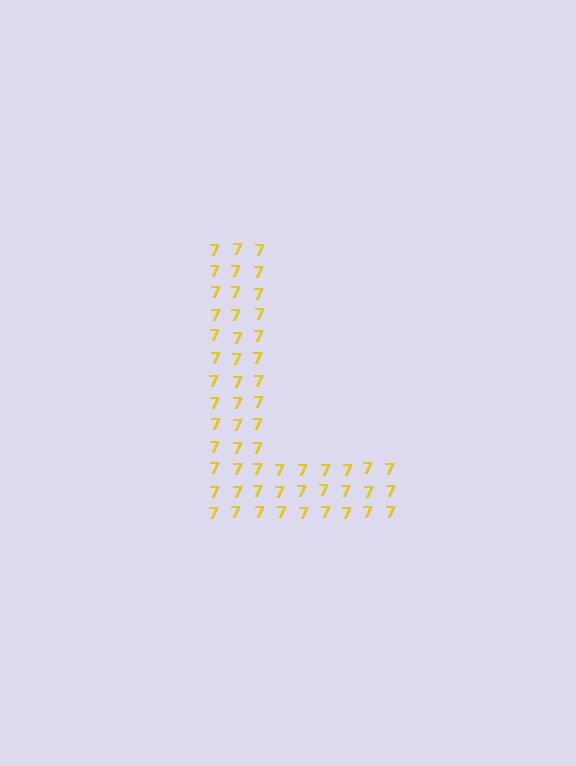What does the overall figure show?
The overall figure shows the letter L.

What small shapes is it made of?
It is made of small digit 7's.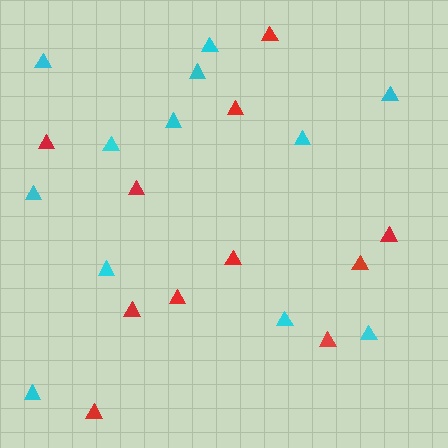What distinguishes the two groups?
There are 2 groups: one group of cyan triangles (12) and one group of red triangles (11).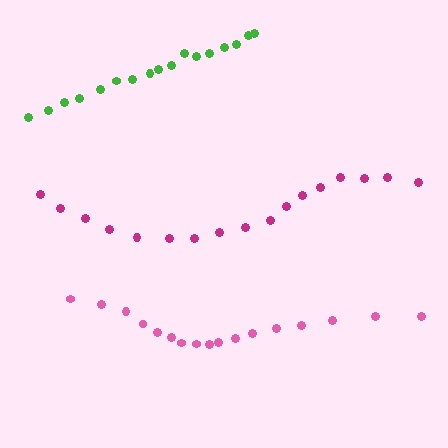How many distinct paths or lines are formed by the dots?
There are 3 distinct paths.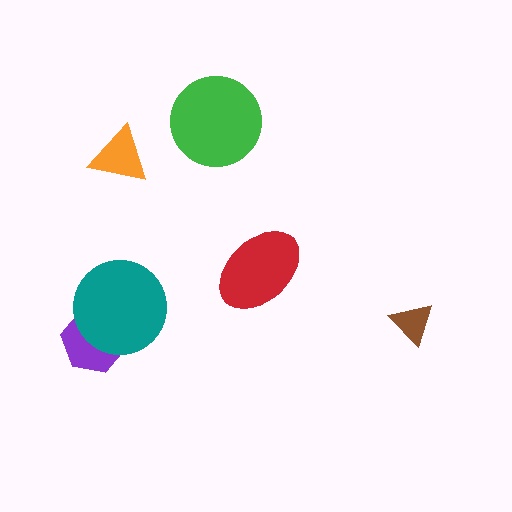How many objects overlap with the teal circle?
1 object overlaps with the teal circle.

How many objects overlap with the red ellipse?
0 objects overlap with the red ellipse.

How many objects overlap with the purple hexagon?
1 object overlaps with the purple hexagon.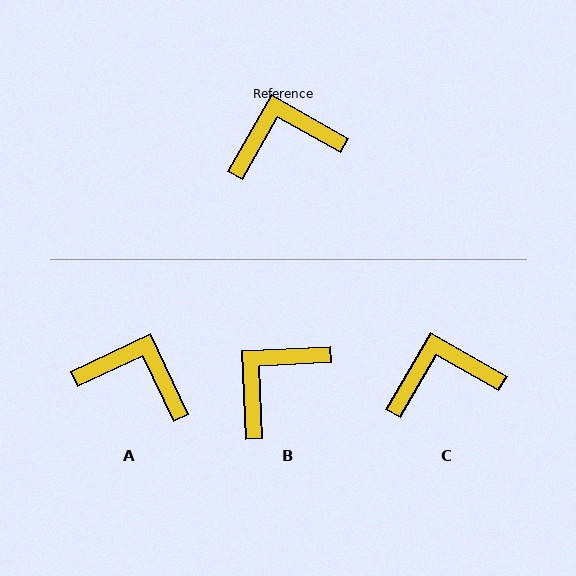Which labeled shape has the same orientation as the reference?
C.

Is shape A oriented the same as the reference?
No, it is off by about 35 degrees.